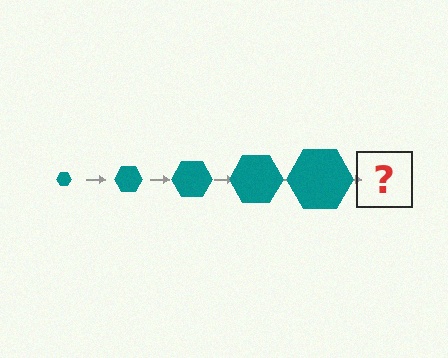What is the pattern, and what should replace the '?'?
The pattern is that the hexagon gets progressively larger each step. The '?' should be a teal hexagon, larger than the previous one.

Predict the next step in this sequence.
The next step is a teal hexagon, larger than the previous one.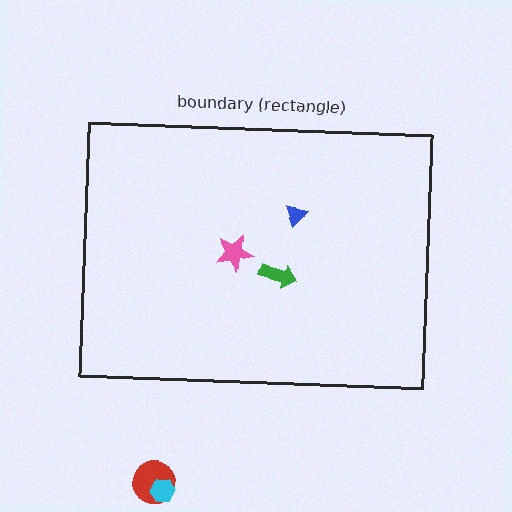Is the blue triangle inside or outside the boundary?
Inside.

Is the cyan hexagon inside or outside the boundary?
Outside.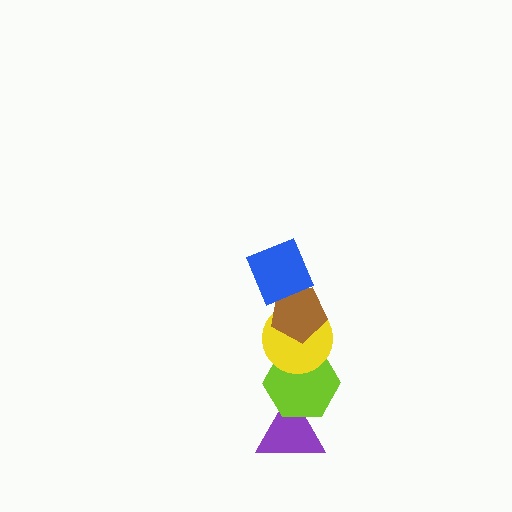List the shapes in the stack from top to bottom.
From top to bottom: the blue square, the brown pentagon, the yellow circle, the lime hexagon, the purple triangle.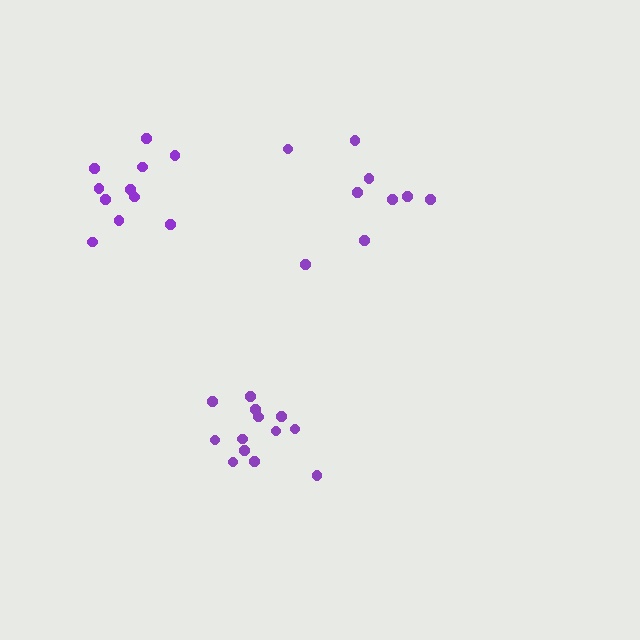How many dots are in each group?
Group 1: 13 dots, Group 2: 11 dots, Group 3: 9 dots (33 total).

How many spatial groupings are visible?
There are 3 spatial groupings.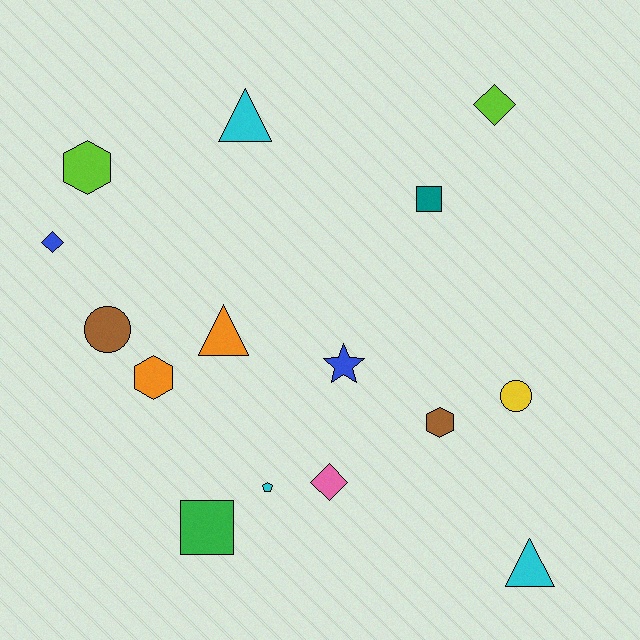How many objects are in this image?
There are 15 objects.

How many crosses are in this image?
There are no crosses.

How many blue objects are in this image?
There are 2 blue objects.